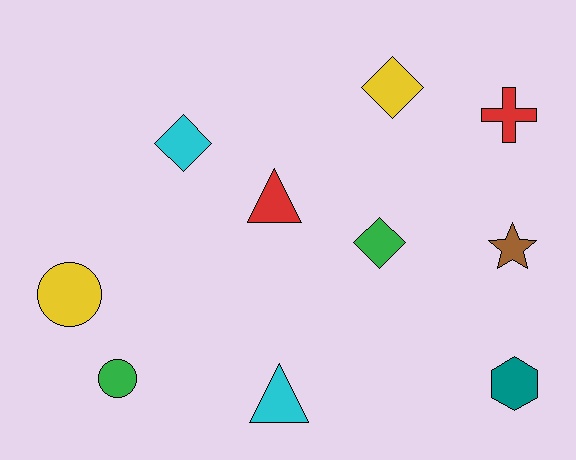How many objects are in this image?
There are 10 objects.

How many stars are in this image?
There is 1 star.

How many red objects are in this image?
There are 2 red objects.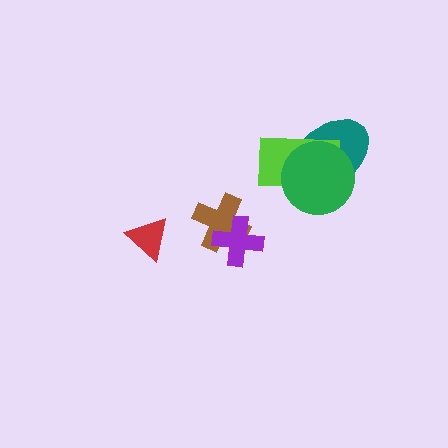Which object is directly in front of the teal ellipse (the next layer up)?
The lime rectangle is directly in front of the teal ellipse.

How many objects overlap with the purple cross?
1 object overlaps with the purple cross.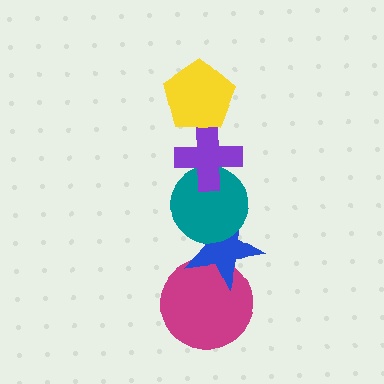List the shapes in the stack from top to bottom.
From top to bottom: the yellow pentagon, the purple cross, the teal circle, the blue star, the magenta circle.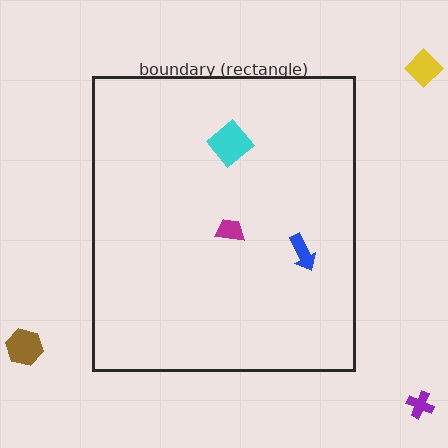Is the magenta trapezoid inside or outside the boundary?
Inside.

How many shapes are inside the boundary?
3 inside, 3 outside.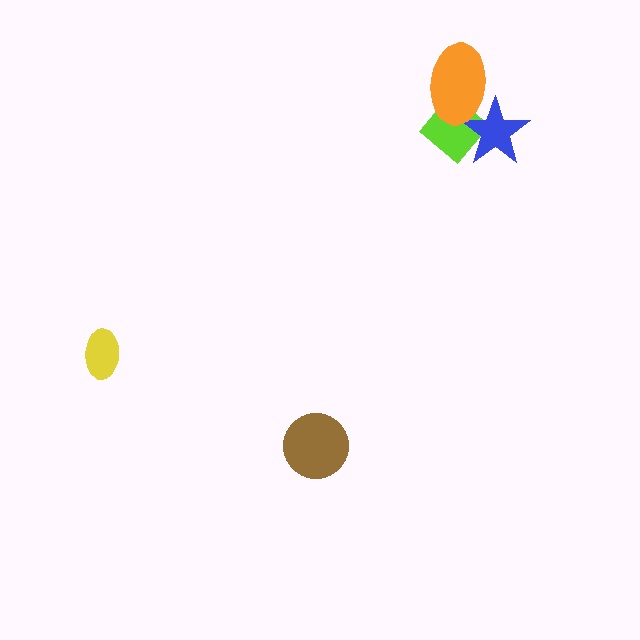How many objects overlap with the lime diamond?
2 objects overlap with the lime diamond.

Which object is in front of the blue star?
The orange ellipse is in front of the blue star.